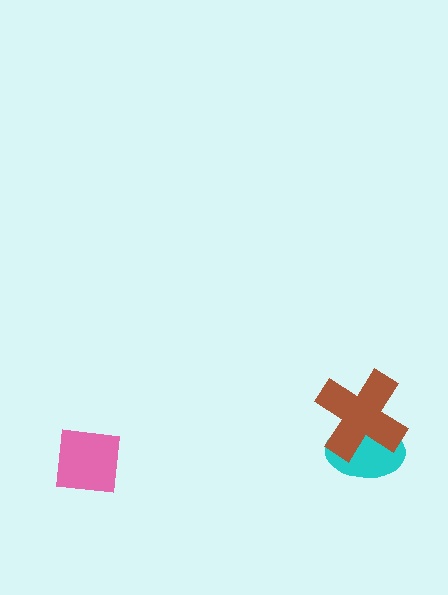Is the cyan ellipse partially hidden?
Yes, it is partially covered by another shape.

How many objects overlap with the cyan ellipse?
1 object overlaps with the cyan ellipse.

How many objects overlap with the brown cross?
1 object overlaps with the brown cross.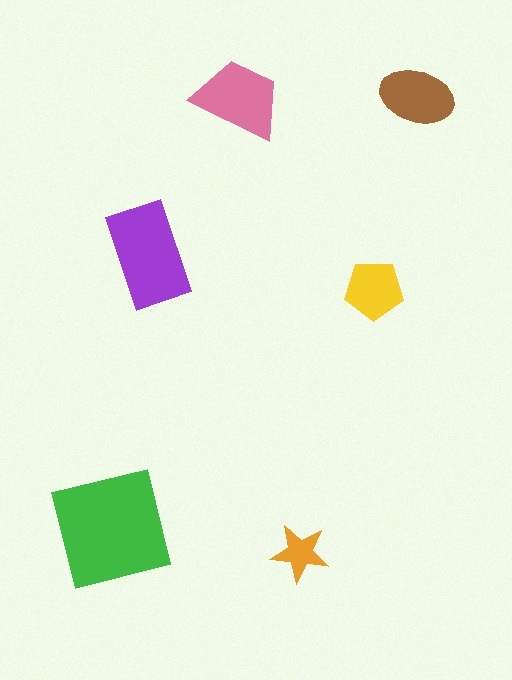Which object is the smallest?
The orange star.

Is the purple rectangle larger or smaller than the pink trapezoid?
Larger.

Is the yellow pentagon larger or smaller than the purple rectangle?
Smaller.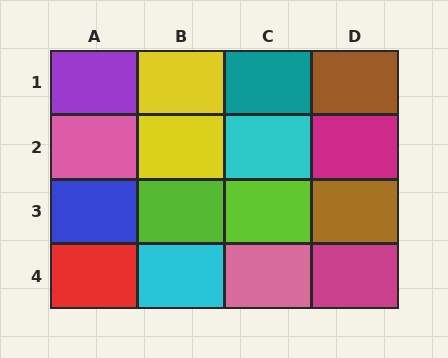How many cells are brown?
2 cells are brown.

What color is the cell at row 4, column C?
Pink.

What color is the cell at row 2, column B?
Yellow.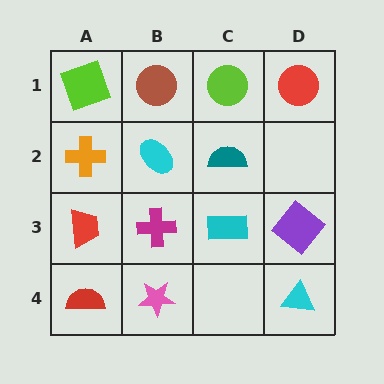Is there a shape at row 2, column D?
No, that cell is empty.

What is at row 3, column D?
A purple diamond.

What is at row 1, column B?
A brown circle.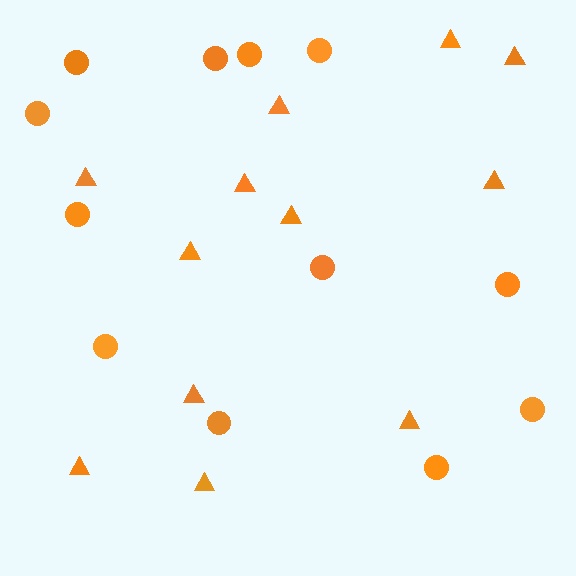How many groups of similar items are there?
There are 2 groups: one group of circles (12) and one group of triangles (12).